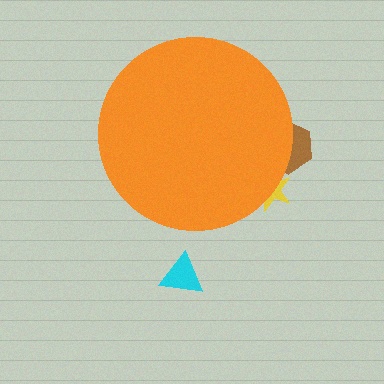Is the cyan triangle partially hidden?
No, the cyan triangle is fully visible.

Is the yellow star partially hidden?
Yes, the yellow star is partially hidden behind the orange circle.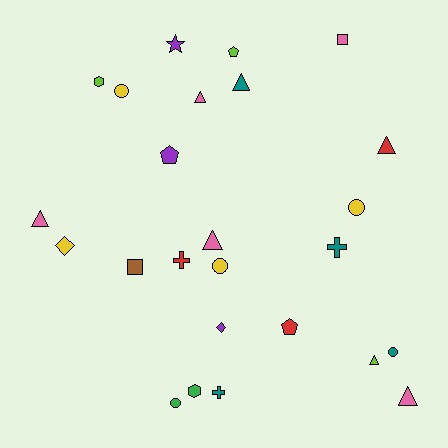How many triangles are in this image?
There are 7 triangles.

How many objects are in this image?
There are 25 objects.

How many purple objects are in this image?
There are 3 purple objects.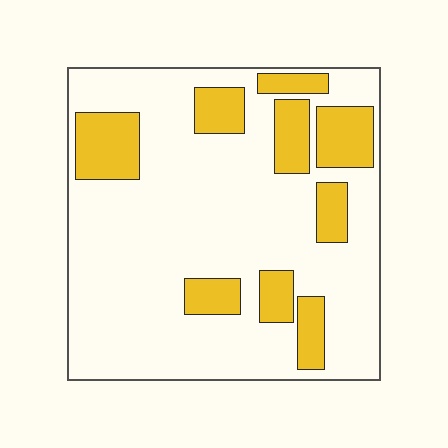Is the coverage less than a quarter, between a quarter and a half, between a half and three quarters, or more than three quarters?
Less than a quarter.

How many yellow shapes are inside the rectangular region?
9.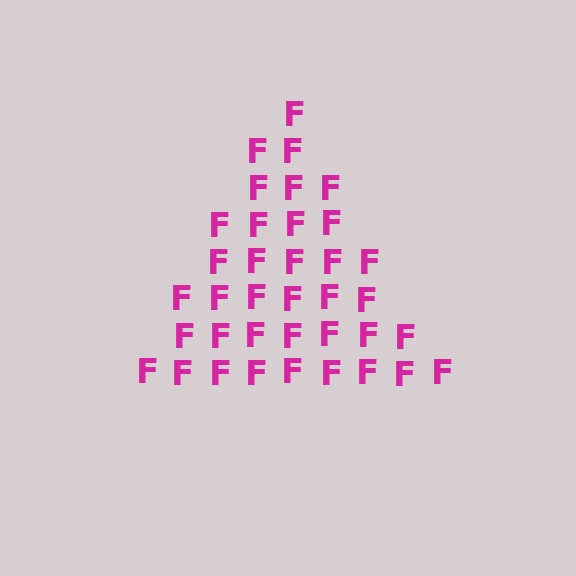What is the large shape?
The large shape is a triangle.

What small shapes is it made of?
It is made of small letter F's.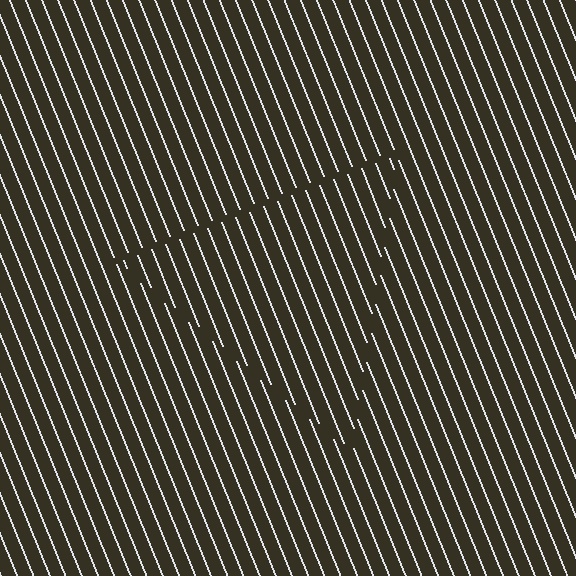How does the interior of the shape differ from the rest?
The interior of the shape contains the same grating, shifted by half a period — the contour is defined by the phase discontinuity where line-ends from the inner and outer gratings abut.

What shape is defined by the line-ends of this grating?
An illusory triangle. The interior of the shape contains the same grating, shifted by half a period — the contour is defined by the phase discontinuity where line-ends from the inner and outer gratings abut.